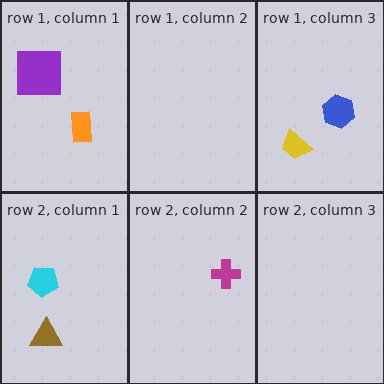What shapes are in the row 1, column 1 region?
The purple square, the orange rectangle.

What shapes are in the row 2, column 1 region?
The brown triangle, the cyan pentagon.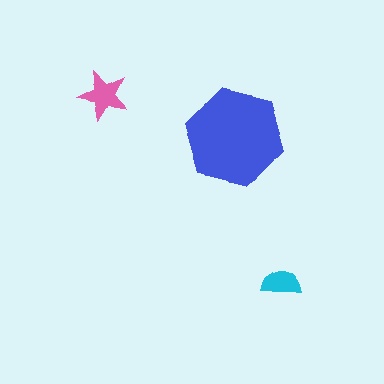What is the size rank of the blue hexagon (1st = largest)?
1st.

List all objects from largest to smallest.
The blue hexagon, the pink star, the cyan semicircle.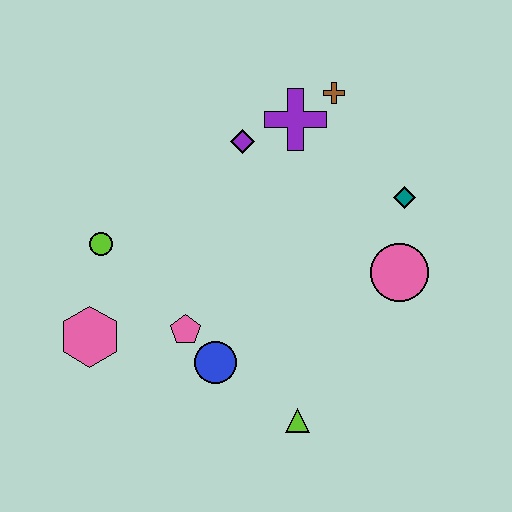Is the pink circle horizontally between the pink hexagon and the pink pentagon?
No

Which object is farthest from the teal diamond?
The pink hexagon is farthest from the teal diamond.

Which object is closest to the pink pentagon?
The blue circle is closest to the pink pentagon.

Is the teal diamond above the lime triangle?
Yes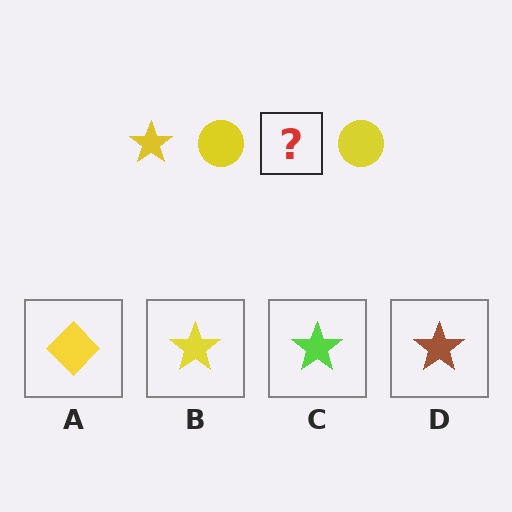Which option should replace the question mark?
Option B.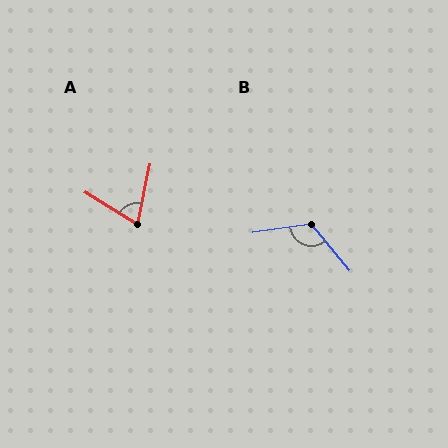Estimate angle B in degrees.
Approximately 121 degrees.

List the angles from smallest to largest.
A (70°), B (121°).